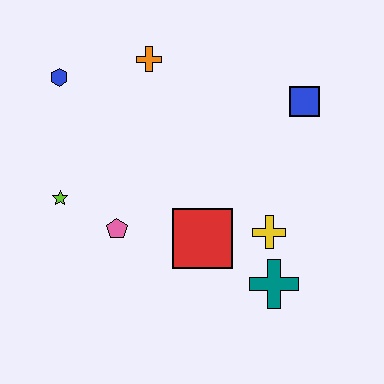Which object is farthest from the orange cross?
The teal cross is farthest from the orange cross.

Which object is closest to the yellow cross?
The teal cross is closest to the yellow cross.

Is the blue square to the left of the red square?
No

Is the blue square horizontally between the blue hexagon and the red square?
No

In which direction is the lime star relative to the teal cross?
The lime star is to the left of the teal cross.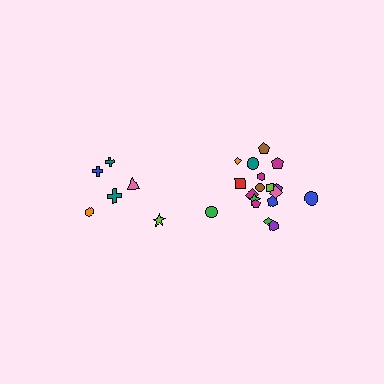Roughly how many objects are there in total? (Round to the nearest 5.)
Roughly 25 objects in total.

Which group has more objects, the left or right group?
The right group.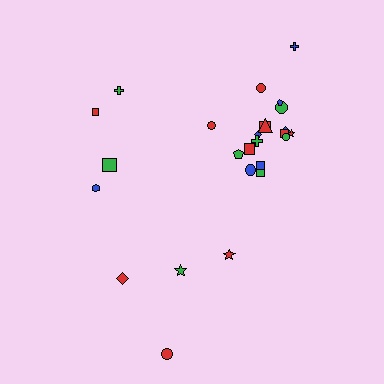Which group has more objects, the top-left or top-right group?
The top-right group.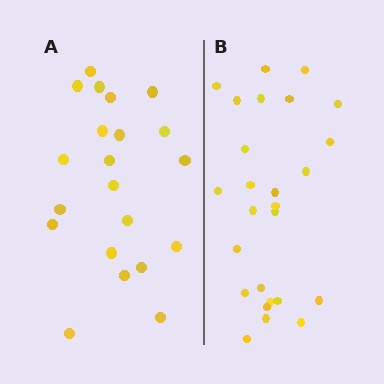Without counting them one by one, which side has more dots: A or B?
Region B (the right region) has more dots.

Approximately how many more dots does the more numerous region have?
Region B has about 5 more dots than region A.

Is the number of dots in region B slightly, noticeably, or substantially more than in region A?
Region B has only slightly more — the two regions are fairly close. The ratio is roughly 1.2 to 1.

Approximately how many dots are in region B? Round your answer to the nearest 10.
About 30 dots. (The exact count is 26, which rounds to 30.)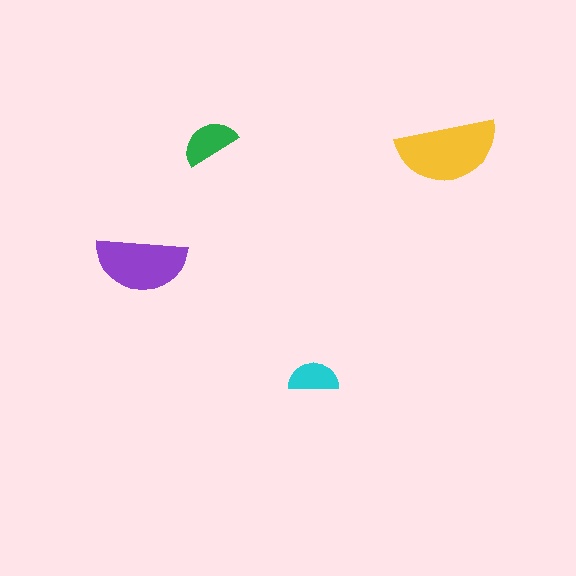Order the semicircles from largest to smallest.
the yellow one, the purple one, the green one, the cyan one.